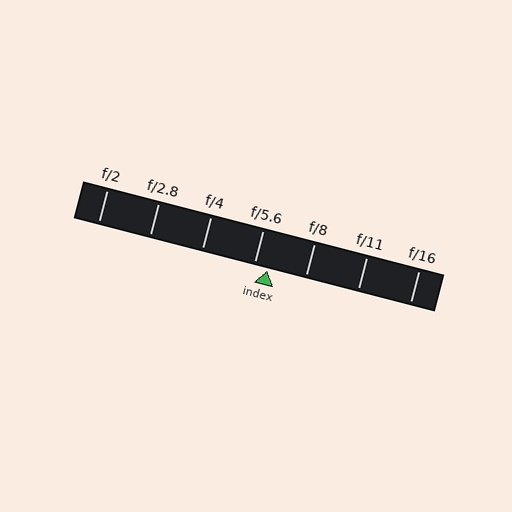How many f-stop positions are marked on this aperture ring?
There are 7 f-stop positions marked.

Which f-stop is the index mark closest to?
The index mark is closest to f/5.6.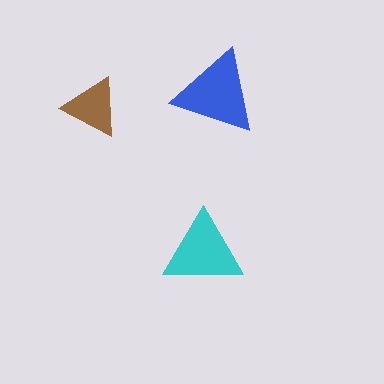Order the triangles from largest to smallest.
the blue one, the cyan one, the brown one.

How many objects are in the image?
There are 3 objects in the image.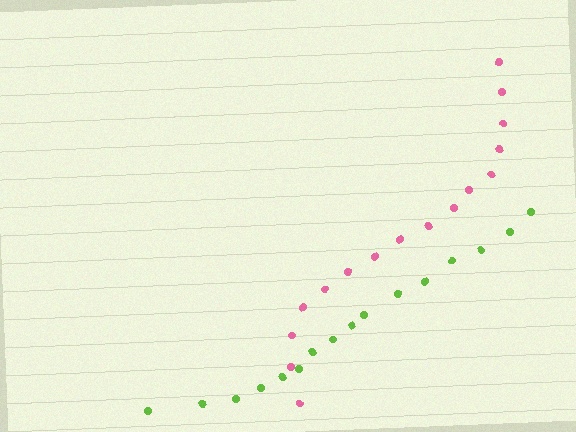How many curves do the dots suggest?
There are 2 distinct paths.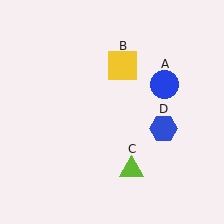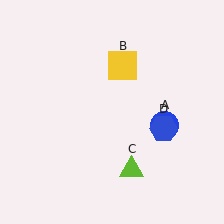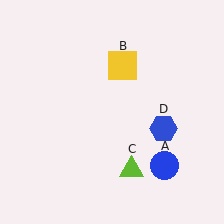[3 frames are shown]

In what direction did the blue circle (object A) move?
The blue circle (object A) moved down.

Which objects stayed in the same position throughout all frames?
Yellow square (object B) and lime triangle (object C) and blue hexagon (object D) remained stationary.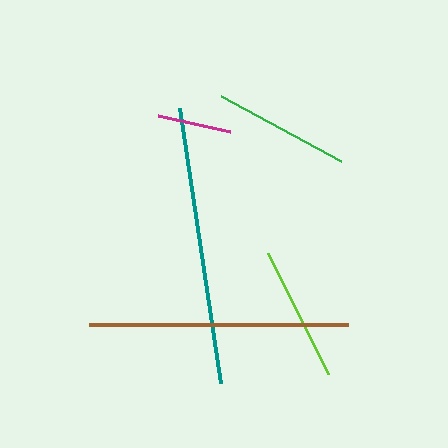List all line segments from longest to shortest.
From longest to shortest: teal, brown, green, lime, magenta.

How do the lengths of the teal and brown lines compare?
The teal and brown lines are approximately the same length.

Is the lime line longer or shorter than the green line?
The green line is longer than the lime line.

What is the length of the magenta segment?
The magenta segment is approximately 73 pixels long.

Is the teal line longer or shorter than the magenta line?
The teal line is longer than the magenta line.